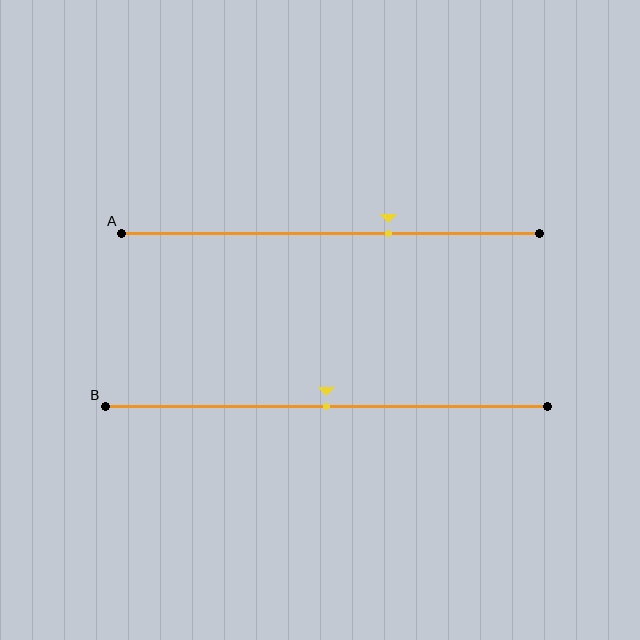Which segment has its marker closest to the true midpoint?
Segment B has its marker closest to the true midpoint.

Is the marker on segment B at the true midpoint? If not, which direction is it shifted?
Yes, the marker on segment B is at the true midpoint.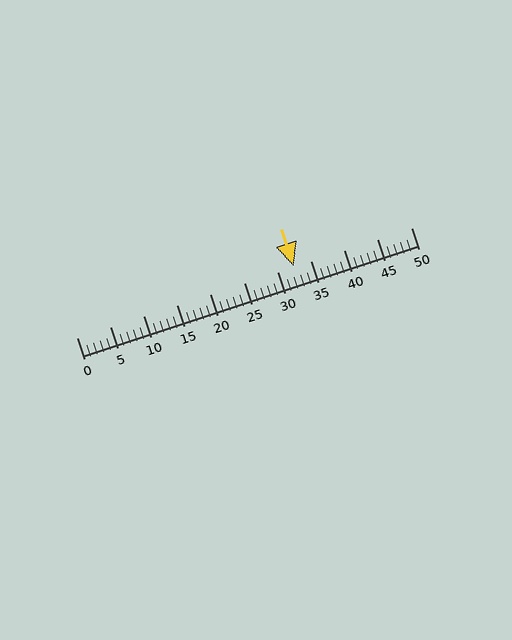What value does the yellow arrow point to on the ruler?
The yellow arrow points to approximately 32.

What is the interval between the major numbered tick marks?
The major tick marks are spaced 5 units apart.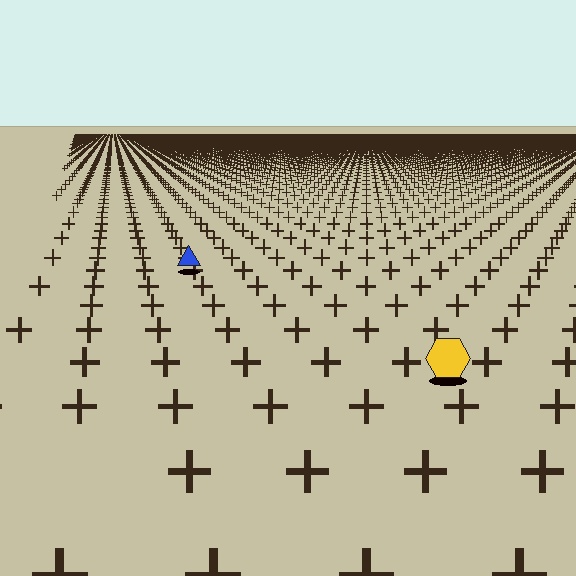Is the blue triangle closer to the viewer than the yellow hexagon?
No. The yellow hexagon is closer — you can tell from the texture gradient: the ground texture is coarser near it.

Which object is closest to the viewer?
The yellow hexagon is closest. The texture marks near it are larger and more spread out.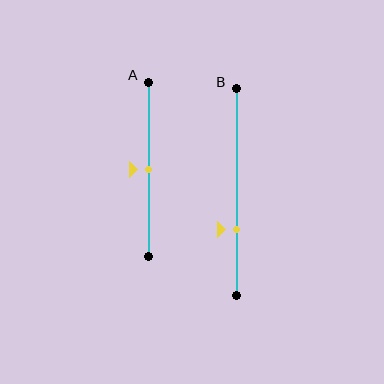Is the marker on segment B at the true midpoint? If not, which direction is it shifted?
No, the marker on segment B is shifted downward by about 18% of the segment length.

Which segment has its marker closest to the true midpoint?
Segment A has its marker closest to the true midpoint.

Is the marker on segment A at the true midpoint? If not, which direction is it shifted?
Yes, the marker on segment A is at the true midpoint.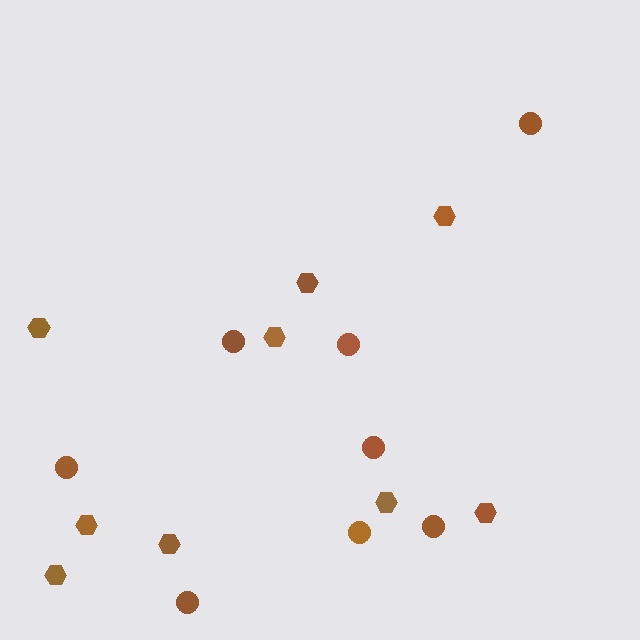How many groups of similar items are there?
There are 2 groups: one group of circles (8) and one group of hexagons (9).